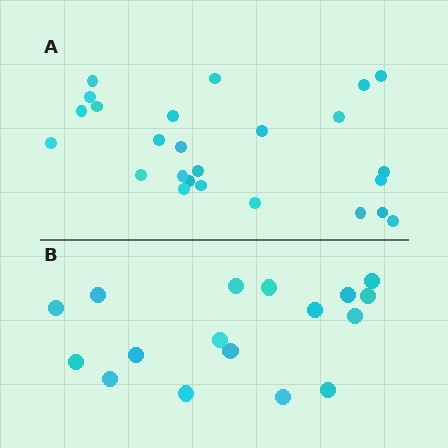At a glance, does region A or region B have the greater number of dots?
Region A (the top region) has more dots.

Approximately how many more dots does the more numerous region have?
Region A has roughly 8 or so more dots than region B.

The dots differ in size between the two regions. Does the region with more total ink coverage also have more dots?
No. Region B has more total ink coverage because its dots are larger, but region A actually contains more individual dots. Total area can be misleading — the number of items is what matters here.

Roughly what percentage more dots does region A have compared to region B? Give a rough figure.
About 45% more.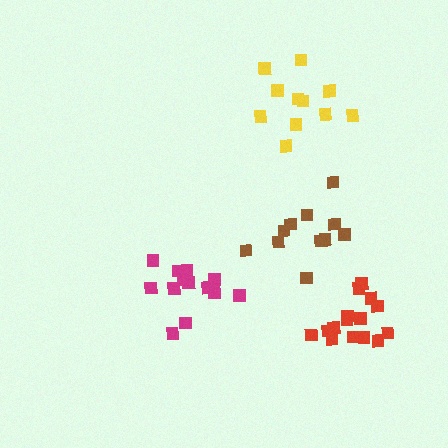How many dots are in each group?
Group 1: 12 dots, Group 2: 11 dots, Group 3: 13 dots, Group 4: 15 dots (51 total).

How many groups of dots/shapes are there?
There are 4 groups.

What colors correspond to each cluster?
The clusters are colored: brown, yellow, magenta, red.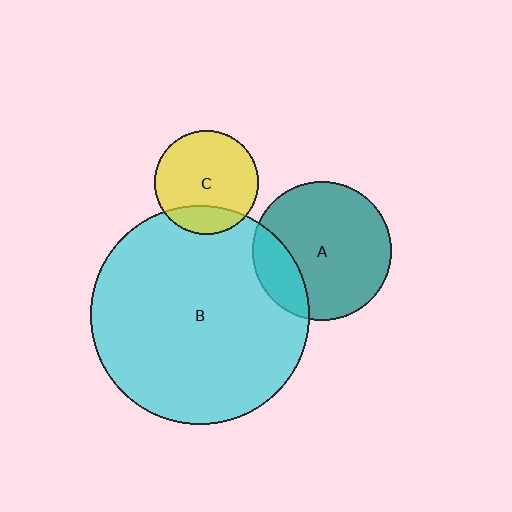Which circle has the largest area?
Circle B (cyan).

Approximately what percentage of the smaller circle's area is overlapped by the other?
Approximately 20%.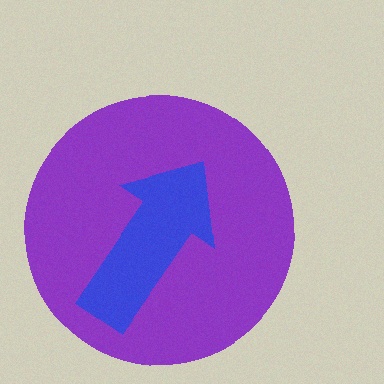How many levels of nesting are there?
2.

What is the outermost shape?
The purple circle.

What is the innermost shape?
The blue arrow.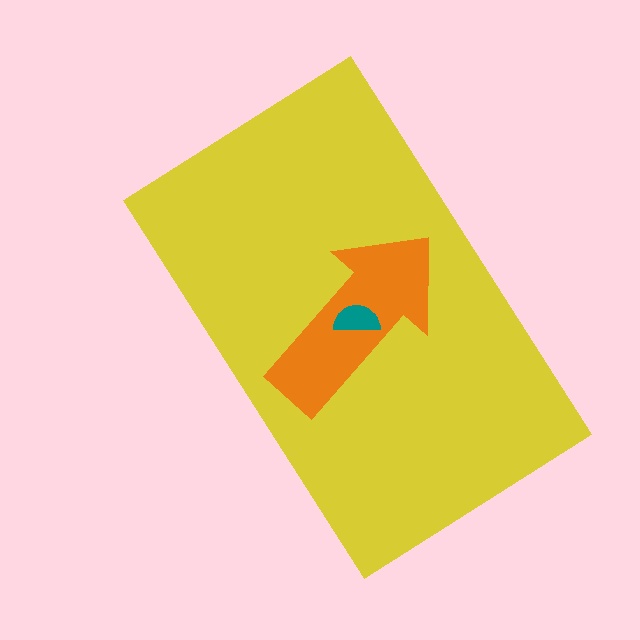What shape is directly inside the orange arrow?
The teal semicircle.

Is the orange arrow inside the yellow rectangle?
Yes.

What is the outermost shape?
The yellow rectangle.